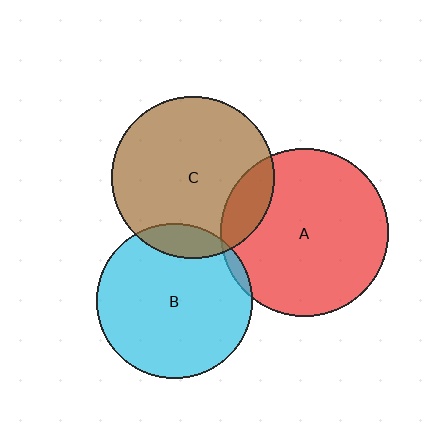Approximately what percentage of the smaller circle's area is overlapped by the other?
Approximately 5%.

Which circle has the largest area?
Circle A (red).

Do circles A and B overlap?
Yes.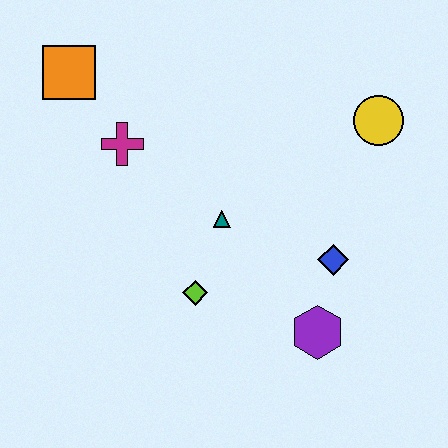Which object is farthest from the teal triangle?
The orange square is farthest from the teal triangle.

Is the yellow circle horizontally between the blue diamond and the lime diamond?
No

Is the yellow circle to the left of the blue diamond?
No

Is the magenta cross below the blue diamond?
No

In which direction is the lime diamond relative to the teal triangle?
The lime diamond is below the teal triangle.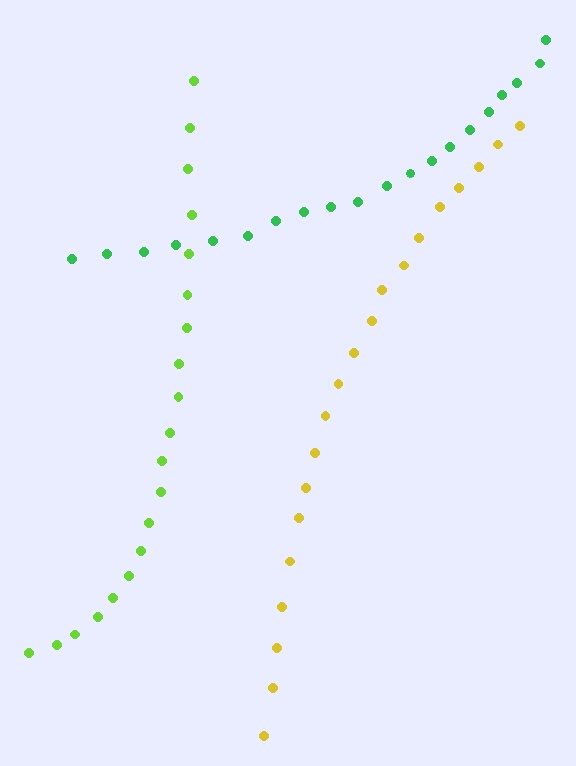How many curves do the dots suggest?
There are 3 distinct paths.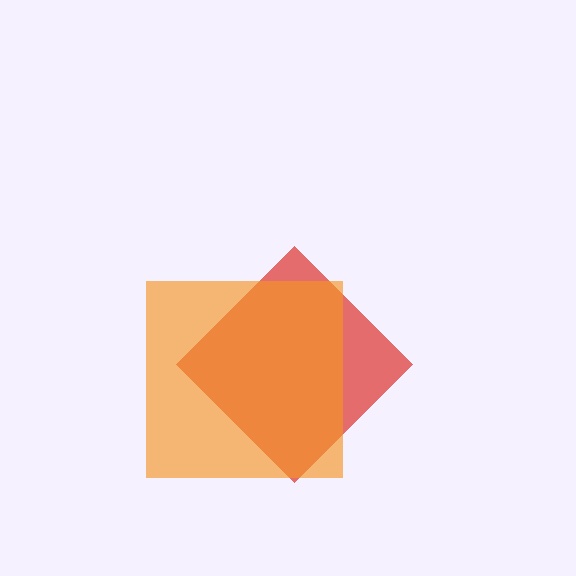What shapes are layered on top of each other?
The layered shapes are: a red diamond, an orange square.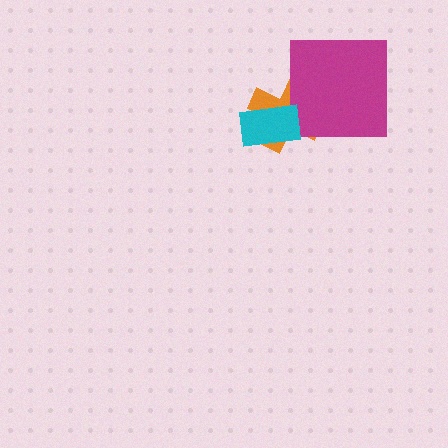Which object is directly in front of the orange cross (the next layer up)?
The magenta square is directly in front of the orange cross.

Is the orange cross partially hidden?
Yes, it is partially covered by another shape.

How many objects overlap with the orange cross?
2 objects overlap with the orange cross.